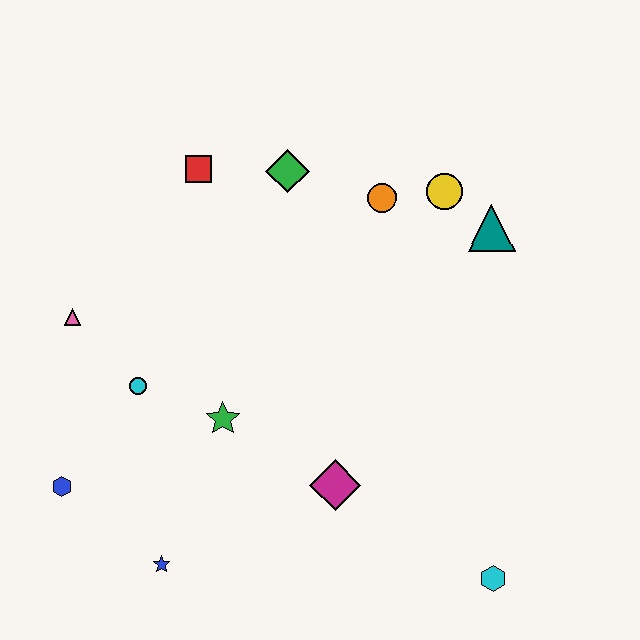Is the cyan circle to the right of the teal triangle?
No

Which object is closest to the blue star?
The blue hexagon is closest to the blue star.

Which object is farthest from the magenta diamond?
The red square is farthest from the magenta diamond.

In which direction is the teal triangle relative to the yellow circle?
The teal triangle is to the right of the yellow circle.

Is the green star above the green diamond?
No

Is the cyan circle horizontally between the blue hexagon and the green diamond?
Yes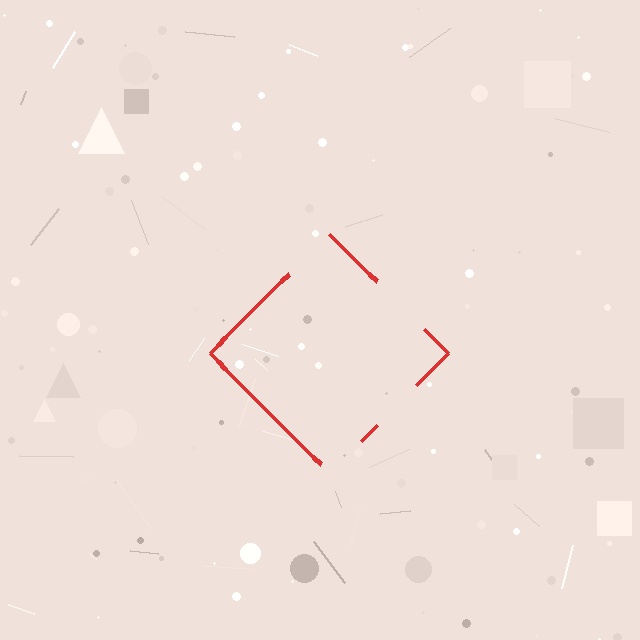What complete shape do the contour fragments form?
The contour fragments form a diamond.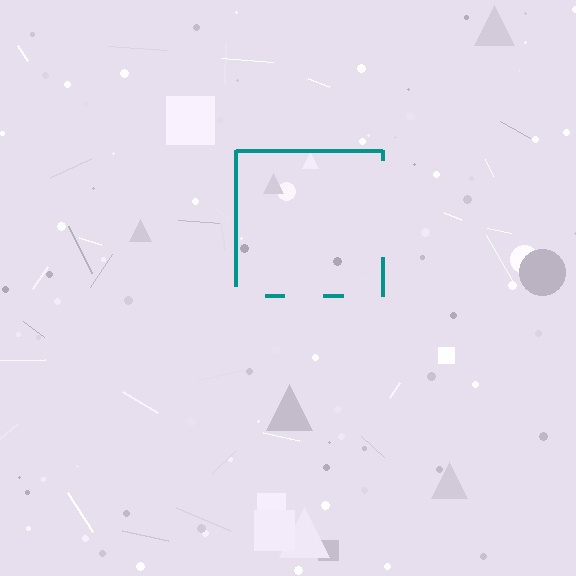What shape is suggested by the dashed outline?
The dashed outline suggests a square.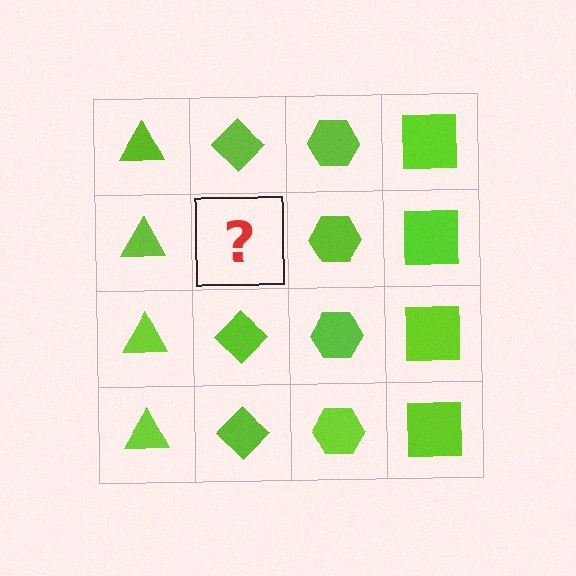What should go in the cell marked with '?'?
The missing cell should contain a lime diamond.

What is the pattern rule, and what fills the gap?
The rule is that each column has a consistent shape. The gap should be filled with a lime diamond.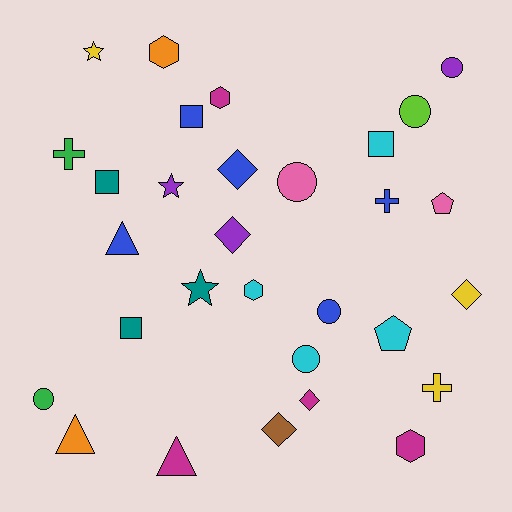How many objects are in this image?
There are 30 objects.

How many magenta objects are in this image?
There are 4 magenta objects.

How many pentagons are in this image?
There are 2 pentagons.